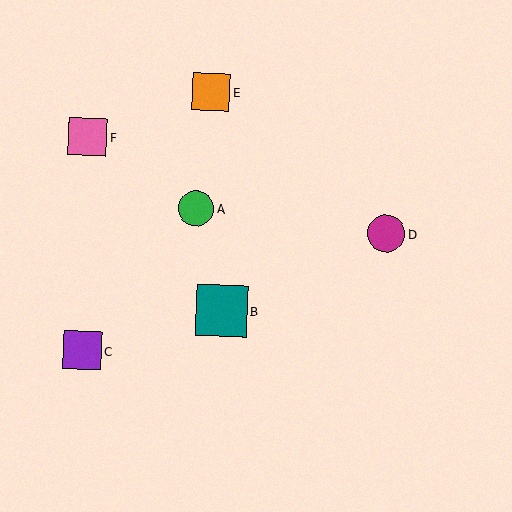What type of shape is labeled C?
Shape C is a purple square.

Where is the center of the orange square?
The center of the orange square is at (211, 92).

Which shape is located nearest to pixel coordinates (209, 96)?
The orange square (labeled E) at (211, 92) is nearest to that location.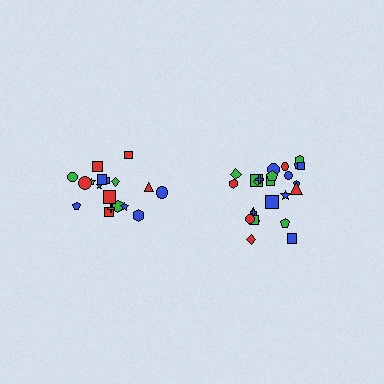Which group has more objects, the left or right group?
The right group.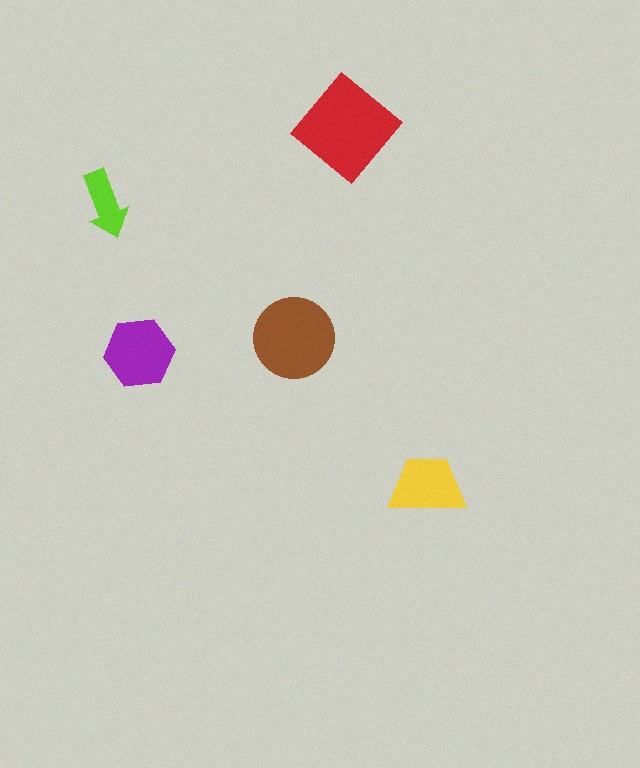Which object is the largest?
The red diamond.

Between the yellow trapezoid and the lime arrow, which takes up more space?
The yellow trapezoid.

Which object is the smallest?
The lime arrow.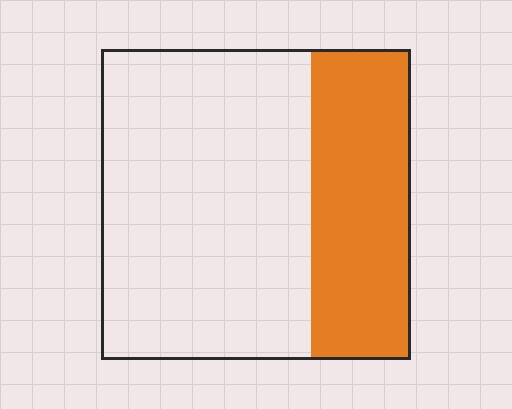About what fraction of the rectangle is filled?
About one third (1/3).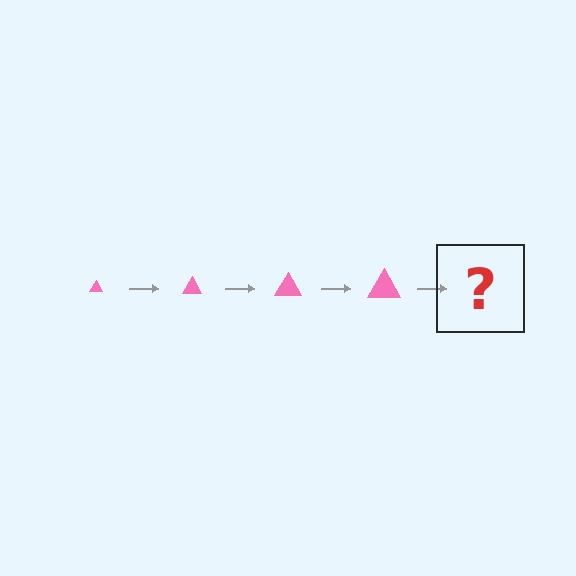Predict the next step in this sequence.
The next step is a pink triangle, larger than the previous one.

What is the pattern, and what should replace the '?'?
The pattern is that the triangle gets progressively larger each step. The '?' should be a pink triangle, larger than the previous one.